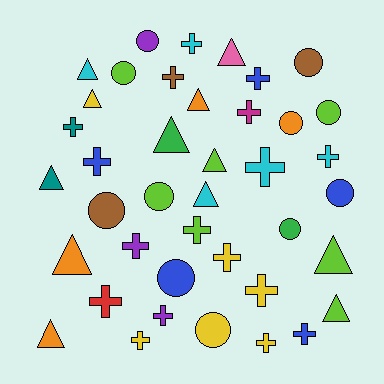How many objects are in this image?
There are 40 objects.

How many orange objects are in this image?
There are 4 orange objects.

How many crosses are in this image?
There are 17 crosses.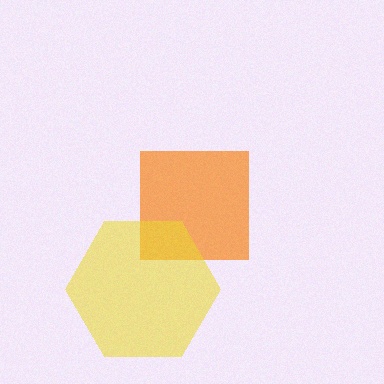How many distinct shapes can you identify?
There are 2 distinct shapes: an orange square, a yellow hexagon.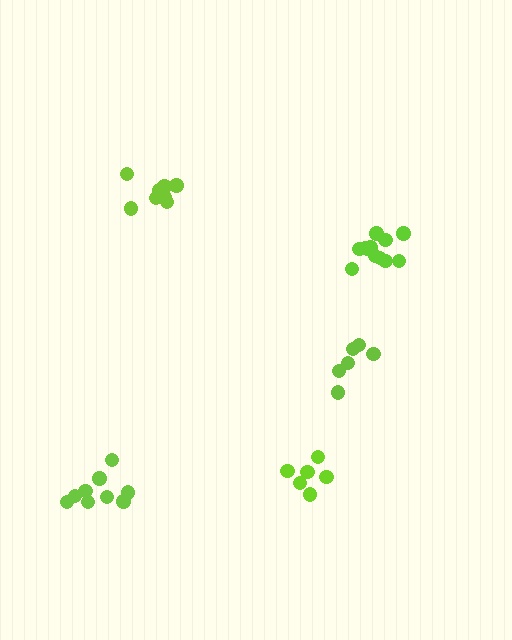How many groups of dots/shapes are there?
There are 5 groups.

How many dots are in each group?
Group 1: 9 dots, Group 2: 12 dots, Group 3: 6 dots, Group 4: 9 dots, Group 5: 6 dots (42 total).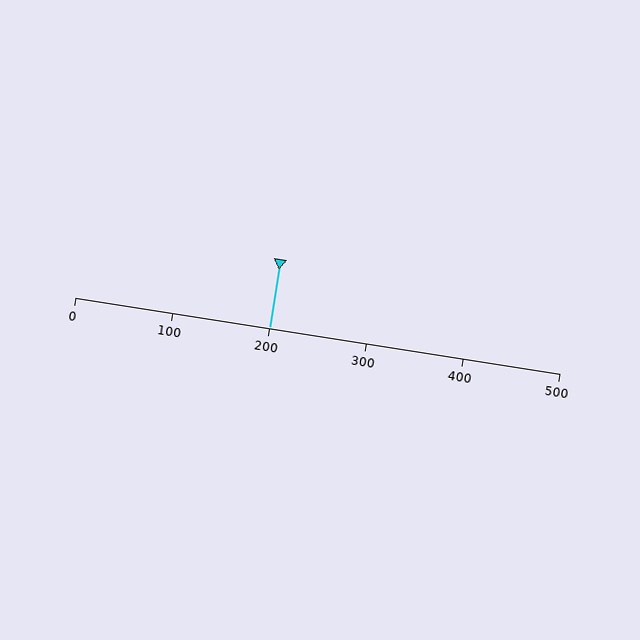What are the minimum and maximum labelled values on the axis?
The axis runs from 0 to 500.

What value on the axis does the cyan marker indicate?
The marker indicates approximately 200.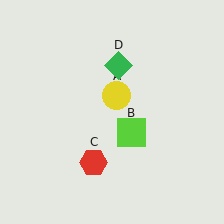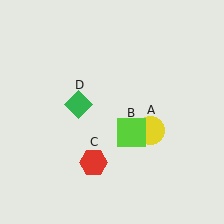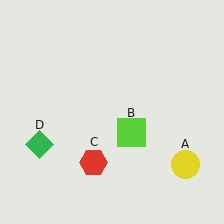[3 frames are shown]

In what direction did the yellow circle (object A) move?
The yellow circle (object A) moved down and to the right.